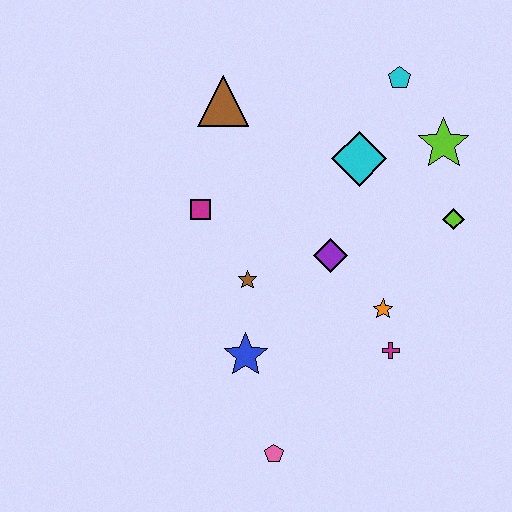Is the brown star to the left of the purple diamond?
Yes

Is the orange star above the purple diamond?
No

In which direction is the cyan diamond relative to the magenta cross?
The cyan diamond is above the magenta cross.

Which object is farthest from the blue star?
The cyan pentagon is farthest from the blue star.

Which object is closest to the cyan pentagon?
The lime star is closest to the cyan pentagon.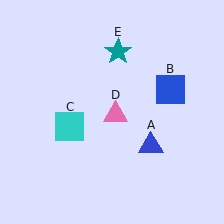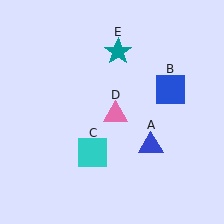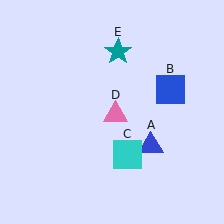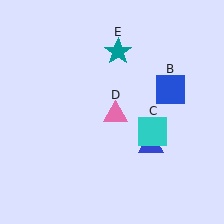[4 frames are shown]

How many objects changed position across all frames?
1 object changed position: cyan square (object C).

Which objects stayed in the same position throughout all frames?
Blue triangle (object A) and blue square (object B) and pink triangle (object D) and teal star (object E) remained stationary.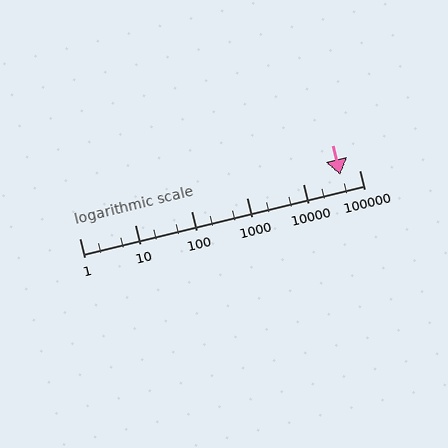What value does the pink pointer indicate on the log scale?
The pointer indicates approximately 45000.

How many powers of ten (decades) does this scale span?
The scale spans 5 decades, from 1 to 100000.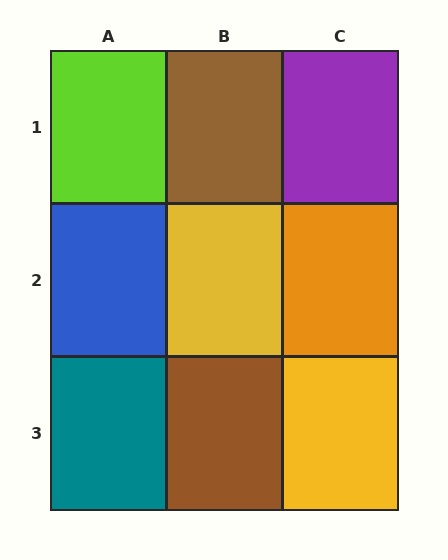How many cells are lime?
1 cell is lime.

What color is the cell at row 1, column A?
Lime.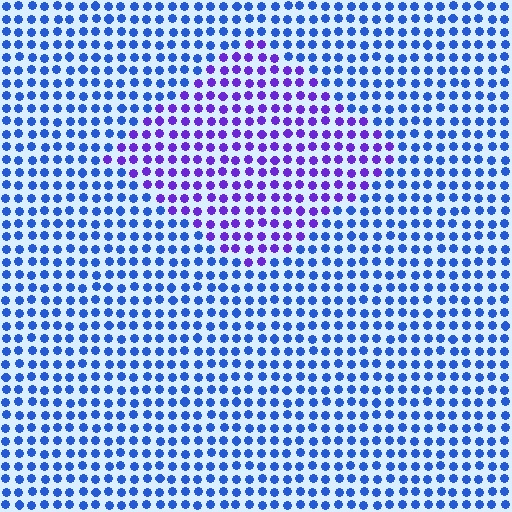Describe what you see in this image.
The image is filled with small blue elements in a uniform arrangement. A diamond-shaped region is visible where the elements are tinted to a slightly different hue, forming a subtle color boundary.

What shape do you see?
I see a diamond.